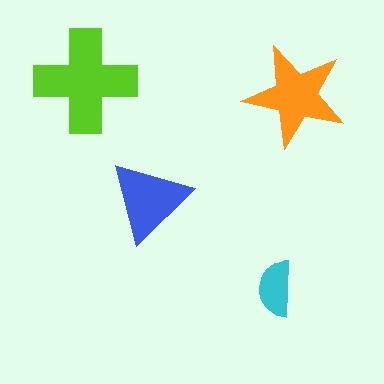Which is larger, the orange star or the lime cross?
The lime cross.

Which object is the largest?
The lime cross.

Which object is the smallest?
The cyan semicircle.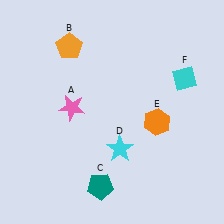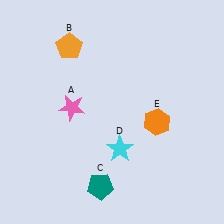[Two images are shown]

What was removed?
The cyan diamond (F) was removed in Image 2.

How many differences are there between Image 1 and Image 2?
There is 1 difference between the two images.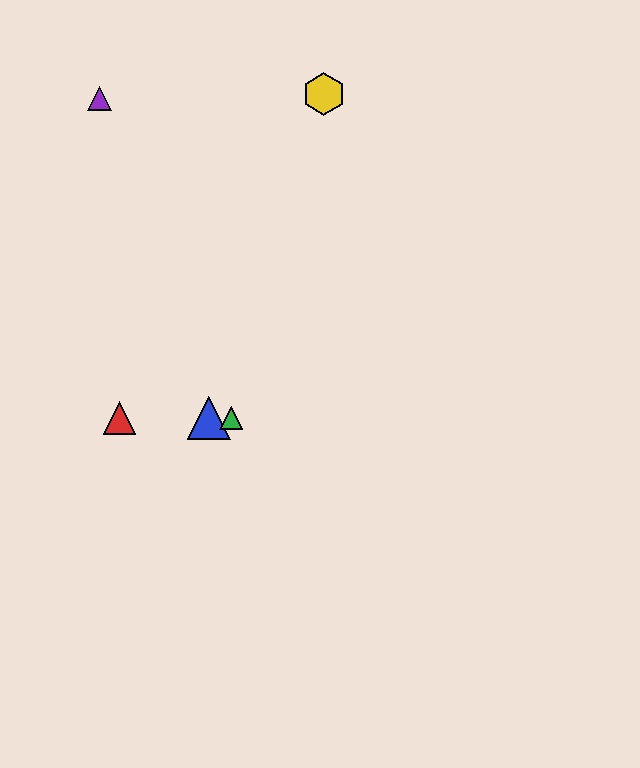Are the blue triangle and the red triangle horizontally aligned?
Yes, both are at y≈418.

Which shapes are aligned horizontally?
The red triangle, the blue triangle, the green triangle are aligned horizontally.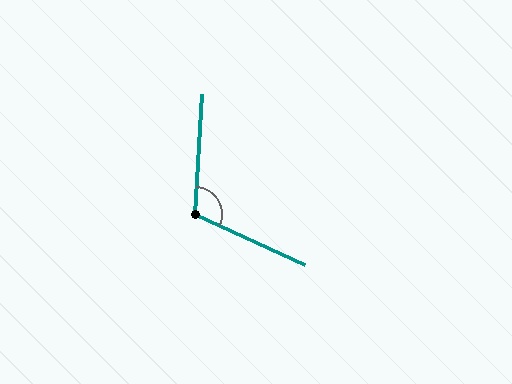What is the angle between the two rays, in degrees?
Approximately 111 degrees.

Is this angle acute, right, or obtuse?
It is obtuse.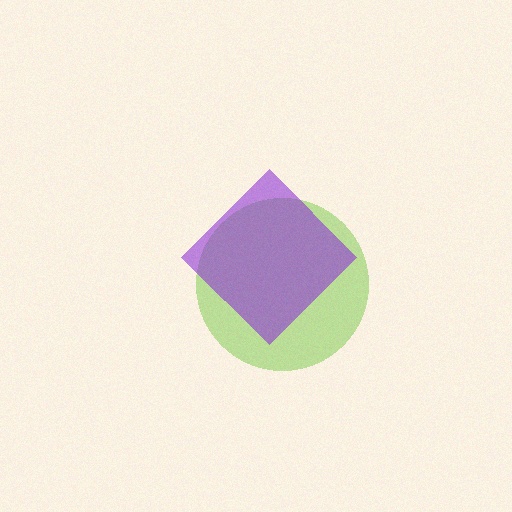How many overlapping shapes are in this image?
There are 2 overlapping shapes in the image.